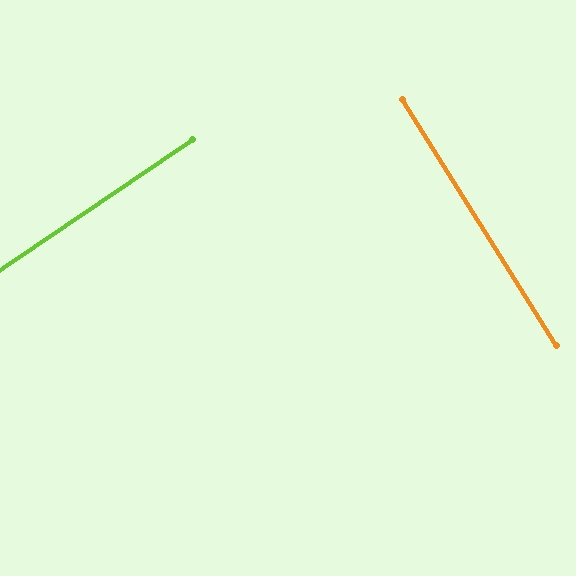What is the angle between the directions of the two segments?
Approximately 88 degrees.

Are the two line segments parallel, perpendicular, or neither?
Perpendicular — they meet at approximately 88°.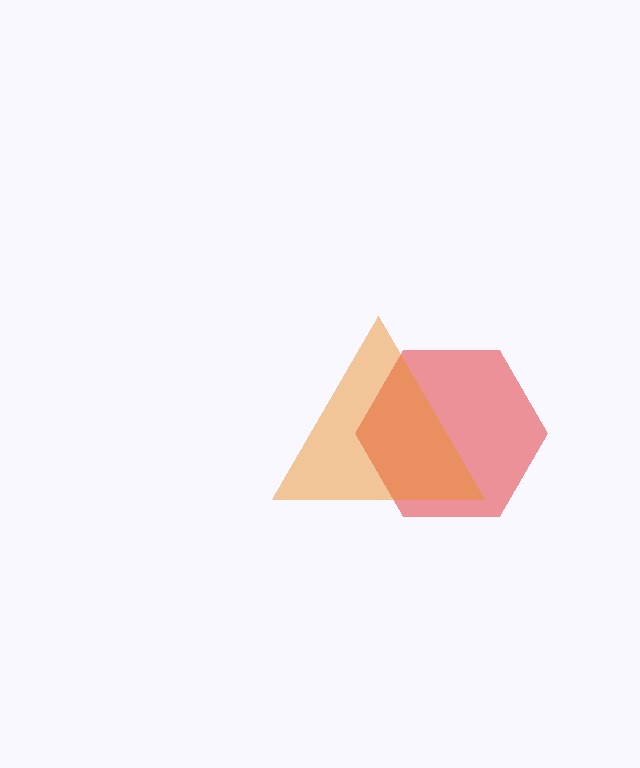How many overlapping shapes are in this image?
There are 2 overlapping shapes in the image.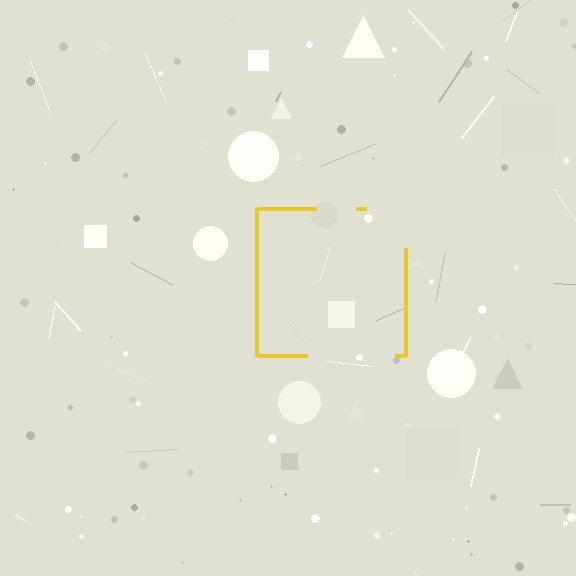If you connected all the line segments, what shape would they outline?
They would outline a square.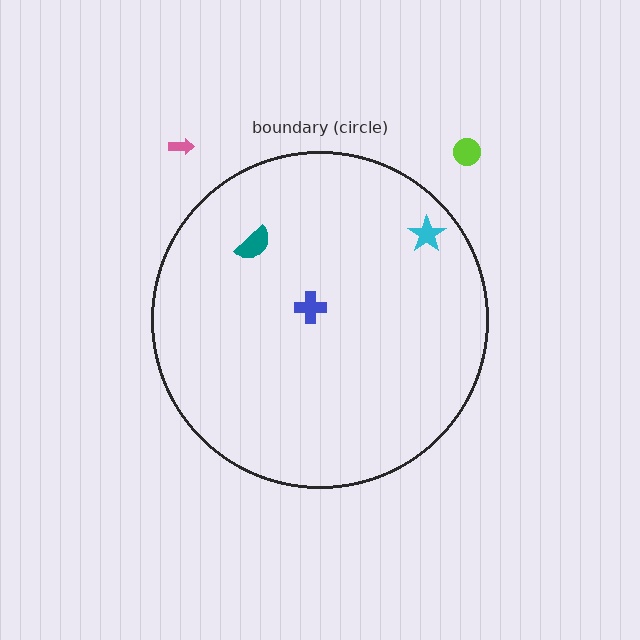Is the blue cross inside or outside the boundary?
Inside.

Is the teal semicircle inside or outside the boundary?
Inside.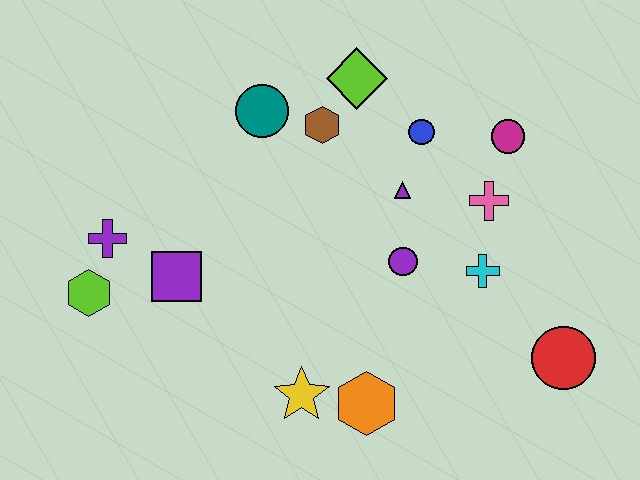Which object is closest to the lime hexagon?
The purple cross is closest to the lime hexagon.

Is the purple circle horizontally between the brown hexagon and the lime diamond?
No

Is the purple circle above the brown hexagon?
No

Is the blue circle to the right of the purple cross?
Yes